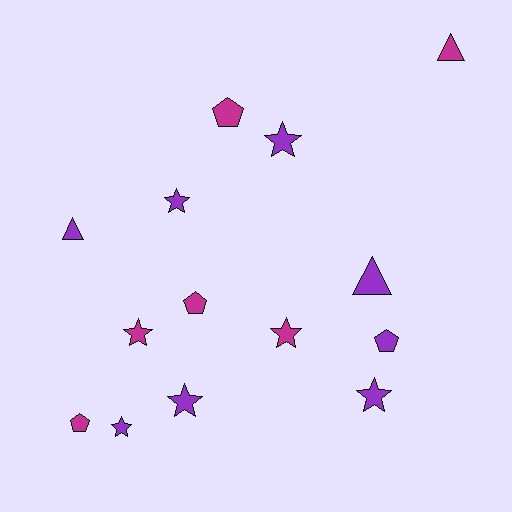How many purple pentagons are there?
There is 1 purple pentagon.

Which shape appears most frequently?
Star, with 7 objects.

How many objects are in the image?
There are 14 objects.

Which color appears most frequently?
Purple, with 8 objects.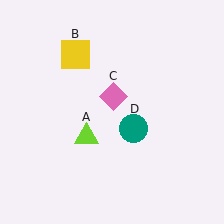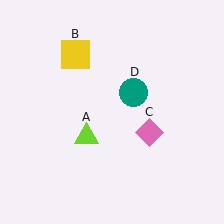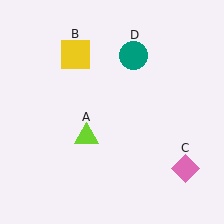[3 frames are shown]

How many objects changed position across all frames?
2 objects changed position: pink diamond (object C), teal circle (object D).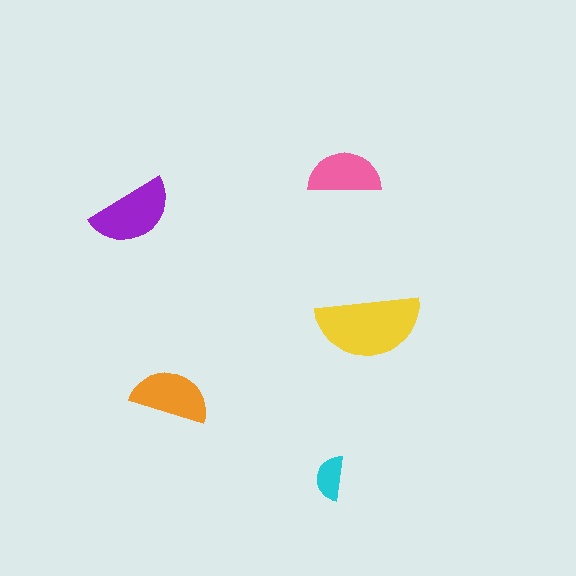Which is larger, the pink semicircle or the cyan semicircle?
The pink one.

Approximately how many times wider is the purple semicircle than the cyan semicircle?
About 2 times wider.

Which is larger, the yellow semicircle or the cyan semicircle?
The yellow one.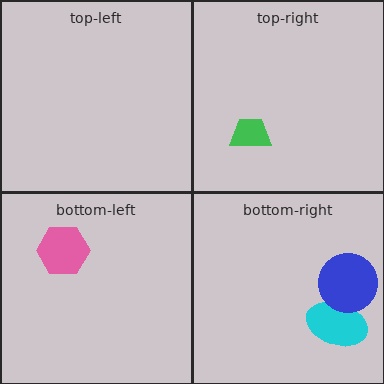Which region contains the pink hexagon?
The bottom-left region.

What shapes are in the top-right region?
The green trapezoid.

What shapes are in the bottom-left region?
The pink hexagon.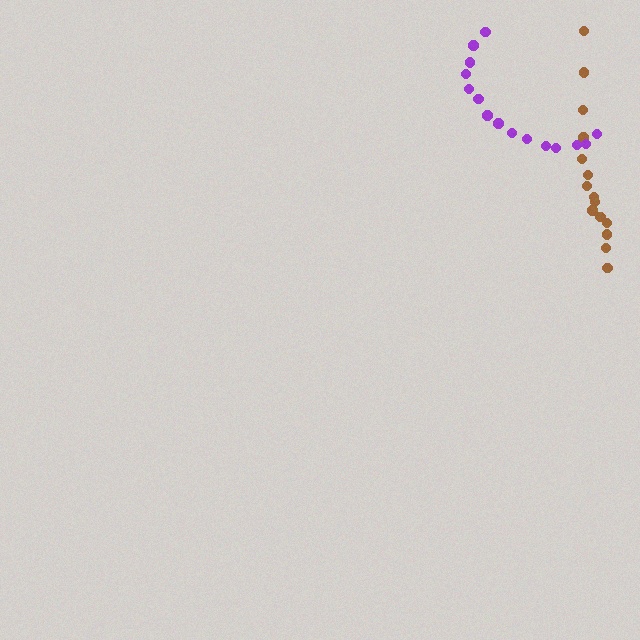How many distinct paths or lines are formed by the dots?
There are 2 distinct paths.